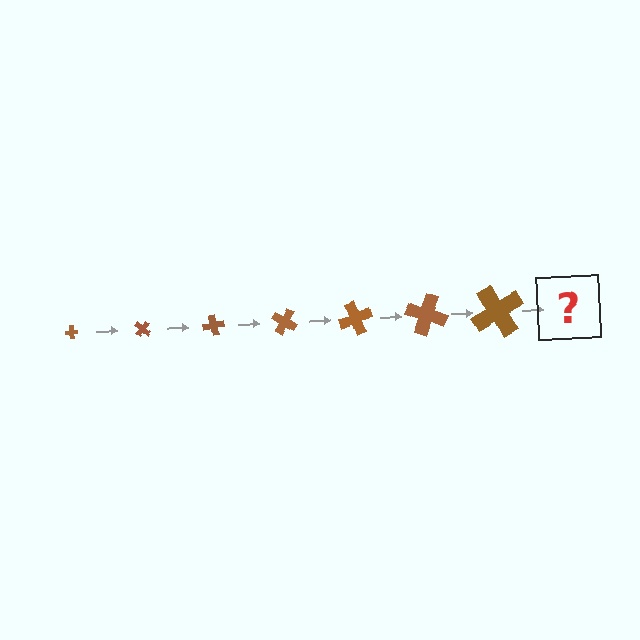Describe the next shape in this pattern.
It should be a cross, larger than the previous one and rotated 280 degrees from the start.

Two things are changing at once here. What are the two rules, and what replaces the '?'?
The two rules are that the cross grows larger each step and it rotates 40 degrees each step. The '?' should be a cross, larger than the previous one and rotated 280 degrees from the start.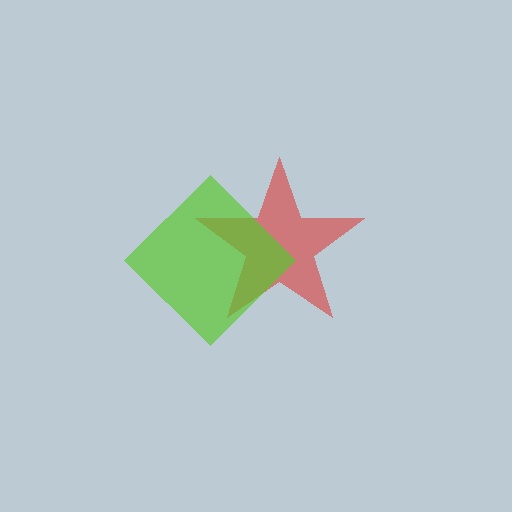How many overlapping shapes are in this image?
There are 2 overlapping shapes in the image.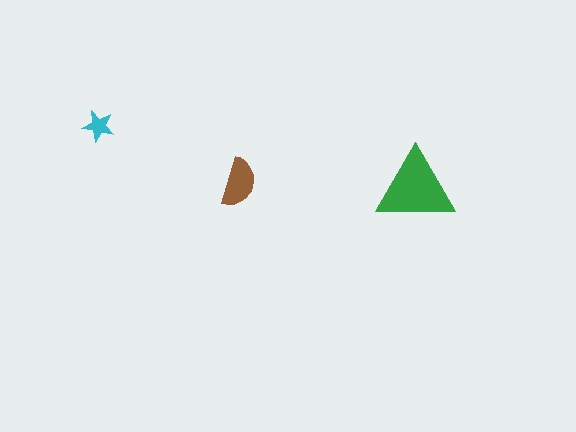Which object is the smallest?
The cyan star.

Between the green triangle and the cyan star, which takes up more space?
The green triangle.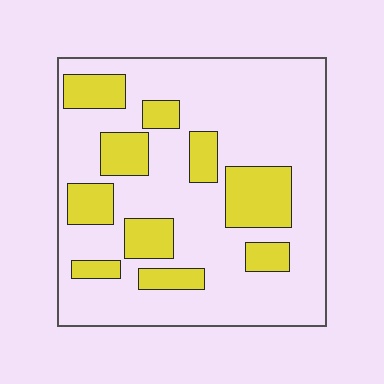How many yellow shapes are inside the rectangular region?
10.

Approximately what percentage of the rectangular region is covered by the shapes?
Approximately 25%.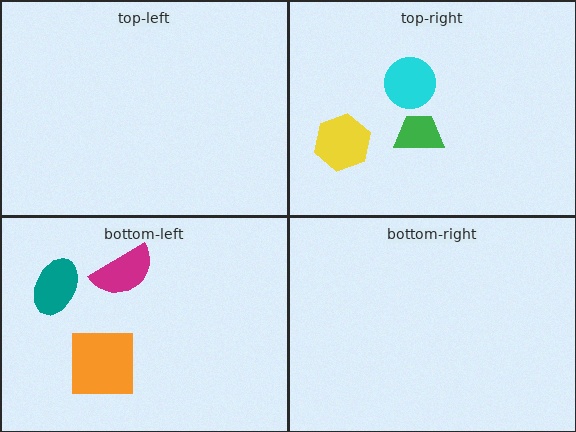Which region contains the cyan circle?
The top-right region.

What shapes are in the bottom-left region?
The magenta semicircle, the teal ellipse, the orange square.